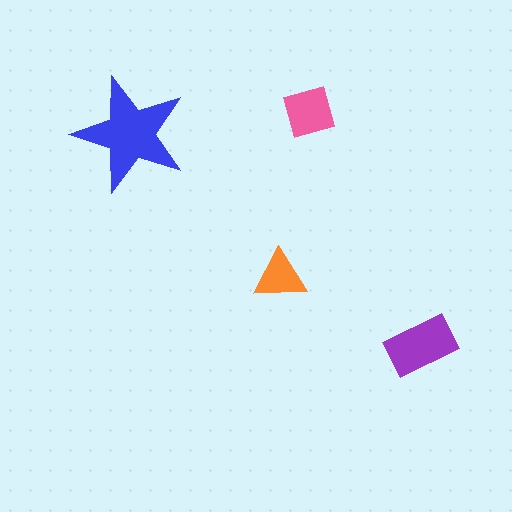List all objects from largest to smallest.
The blue star, the purple rectangle, the pink square, the orange triangle.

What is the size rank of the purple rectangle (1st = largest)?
2nd.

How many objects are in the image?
There are 4 objects in the image.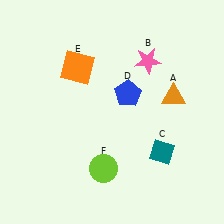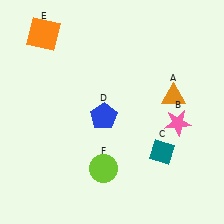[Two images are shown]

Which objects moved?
The objects that moved are: the pink star (B), the blue pentagon (D), the orange square (E).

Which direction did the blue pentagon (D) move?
The blue pentagon (D) moved left.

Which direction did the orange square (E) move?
The orange square (E) moved left.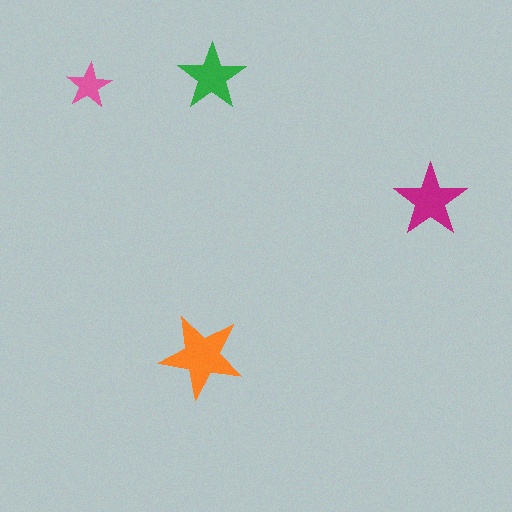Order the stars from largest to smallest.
the orange one, the magenta one, the green one, the pink one.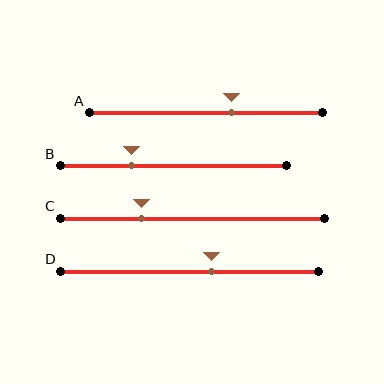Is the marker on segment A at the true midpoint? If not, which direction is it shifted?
No, the marker on segment A is shifted to the right by about 11% of the segment length.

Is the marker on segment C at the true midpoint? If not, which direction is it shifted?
No, the marker on segment C is shifted to the left by about 19% of the segment length.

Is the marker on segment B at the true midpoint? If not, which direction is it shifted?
No, the marker on segment B is shifted to the left by about 19% of the segment length.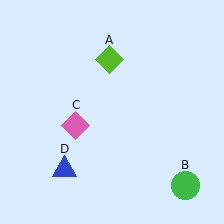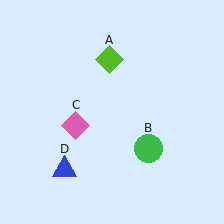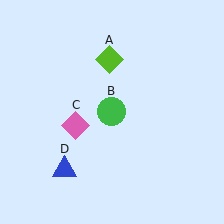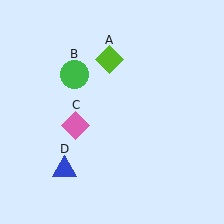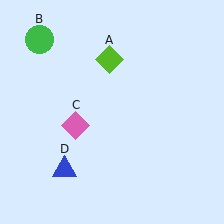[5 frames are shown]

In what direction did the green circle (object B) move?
The green circle (object B) moved up and to the left.